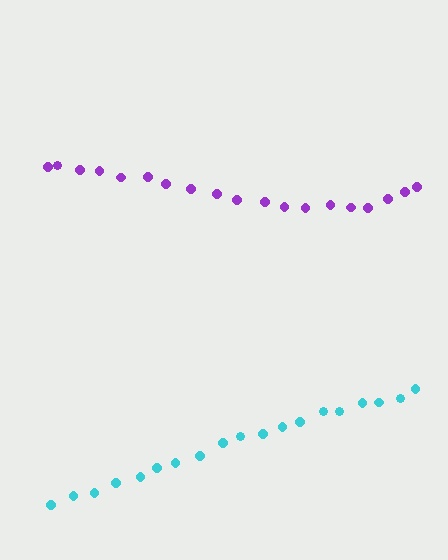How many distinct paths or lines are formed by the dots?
There are 2 distinct paths.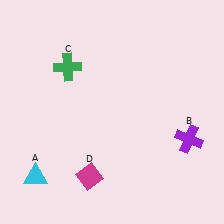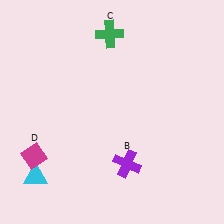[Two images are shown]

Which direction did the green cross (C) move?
The green cross (C) moved right.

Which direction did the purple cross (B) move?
The purple cross (B) moved left.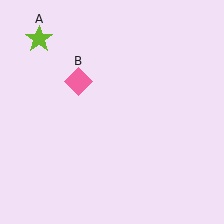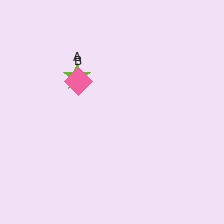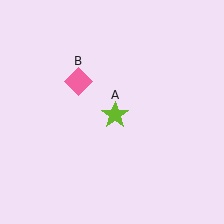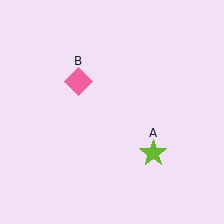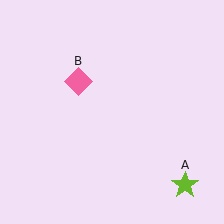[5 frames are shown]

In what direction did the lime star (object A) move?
The lime star (object A) moved down and to the right.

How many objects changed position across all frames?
1 object changed position: lime star (object A).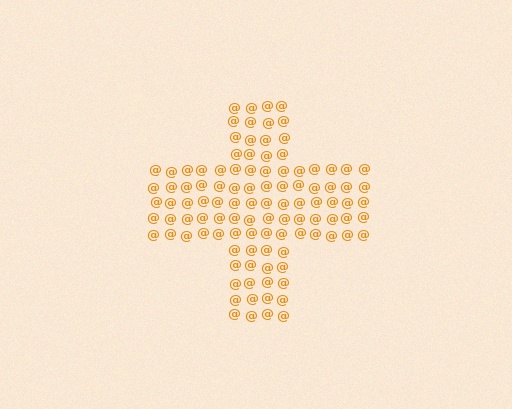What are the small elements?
The small elements are at signs.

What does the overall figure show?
The overall figure shows a cross.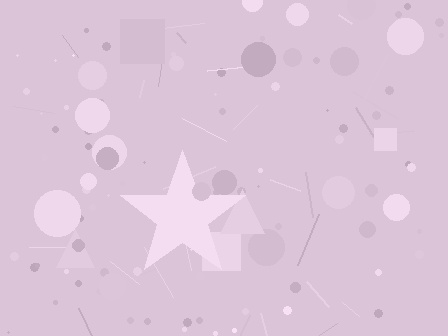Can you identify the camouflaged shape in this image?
The camouflaged shape is a star.